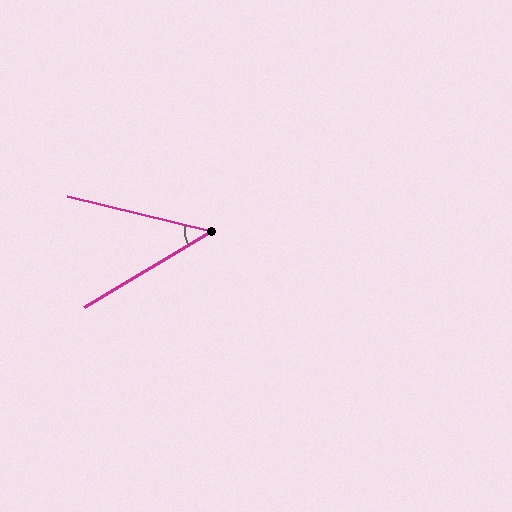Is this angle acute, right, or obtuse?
It is acute.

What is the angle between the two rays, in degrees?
Approximately 44 degrees.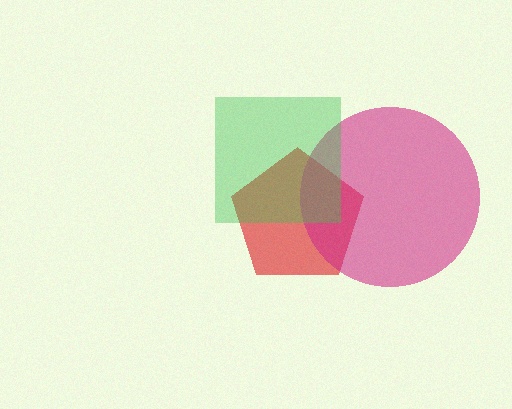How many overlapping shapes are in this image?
There are 3 overlapping shapes in the image.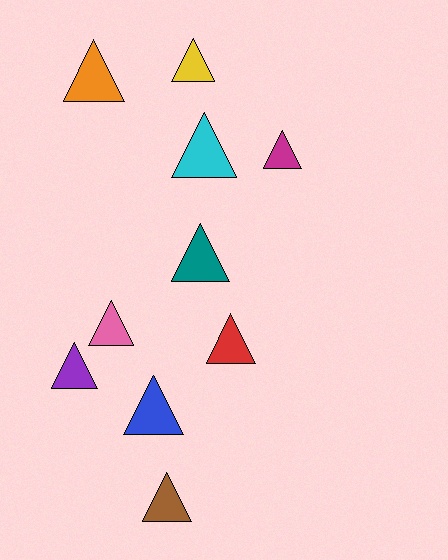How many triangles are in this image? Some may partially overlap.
There are 10 triangles.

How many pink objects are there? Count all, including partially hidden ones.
There is 1 pink object.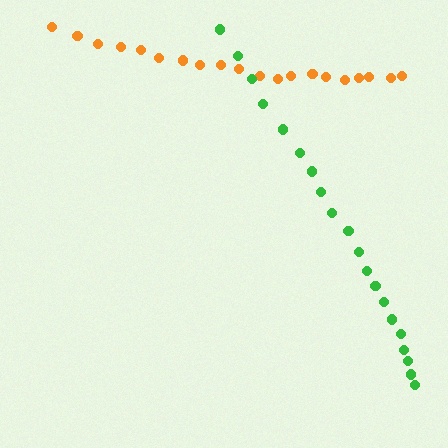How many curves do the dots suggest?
There are 2 distinct paths.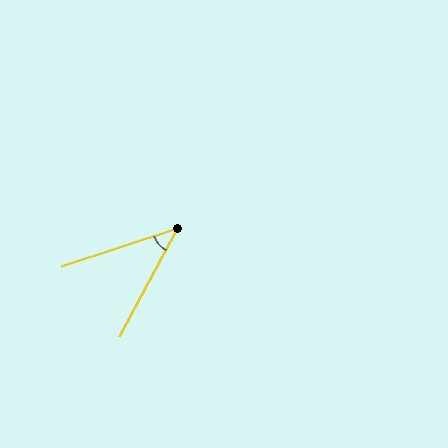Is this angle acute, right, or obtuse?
It is acute.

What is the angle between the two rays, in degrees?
Approximately 44 degrees.